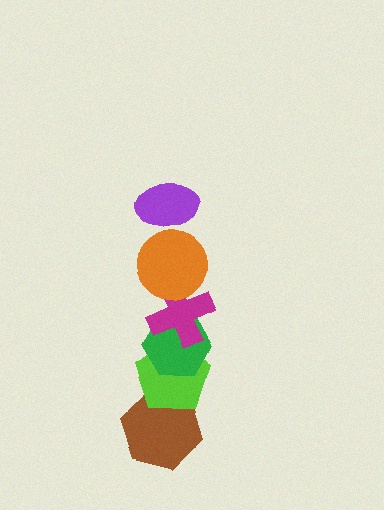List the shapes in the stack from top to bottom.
From top to bottom: the purple ellipse, the orange circle, the magenta cross, the green hexagon, the lime pentagon, the brown hexagon.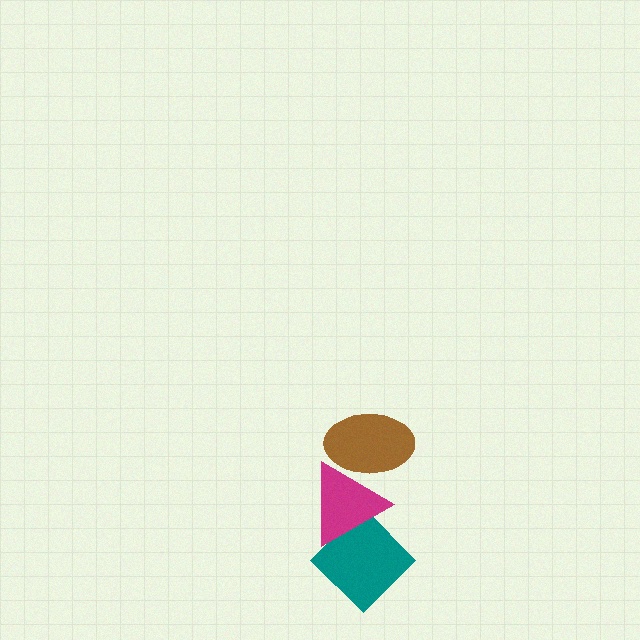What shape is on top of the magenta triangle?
The brown ellipse is on top of the magenta triangle.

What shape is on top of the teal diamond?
The magenta triangle is on top of the teal diamond.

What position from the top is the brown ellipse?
The brown ellipse is 1st from the top.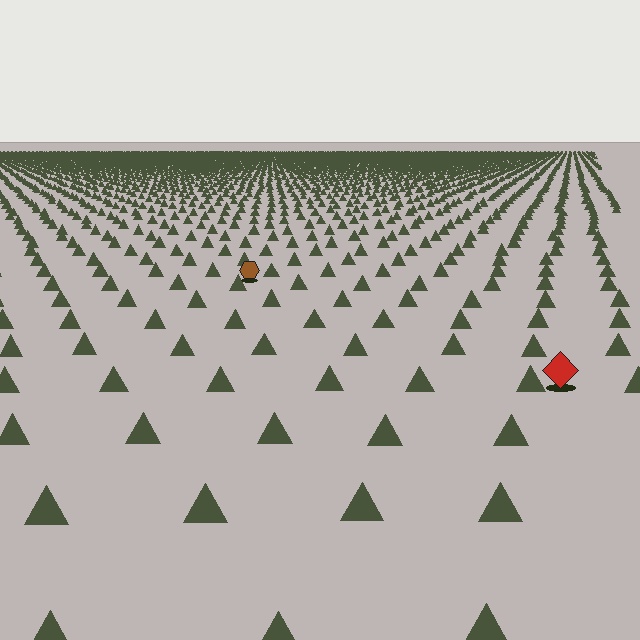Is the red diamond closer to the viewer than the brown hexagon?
Yes. The red diamond is closer — you can tell from the texture gradient: the ground texture is coarser near it.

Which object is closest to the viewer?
The red diamond is closest. The texture marks near it are larger and more spread out.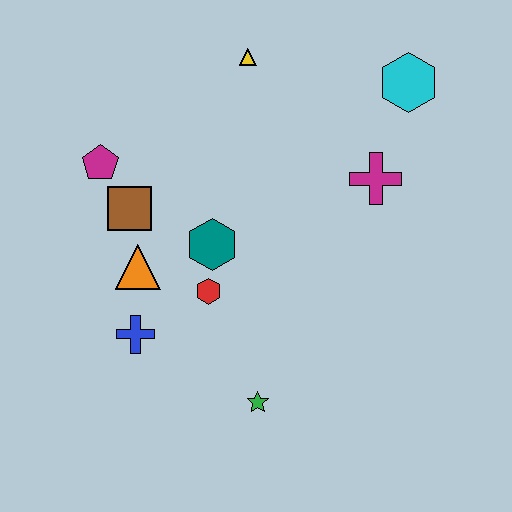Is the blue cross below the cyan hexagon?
Yes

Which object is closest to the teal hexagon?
The red hexagon is closest to the teal hexagon.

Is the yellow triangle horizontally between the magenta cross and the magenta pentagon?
Yes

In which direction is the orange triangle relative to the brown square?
The orange triangle is below the brown square.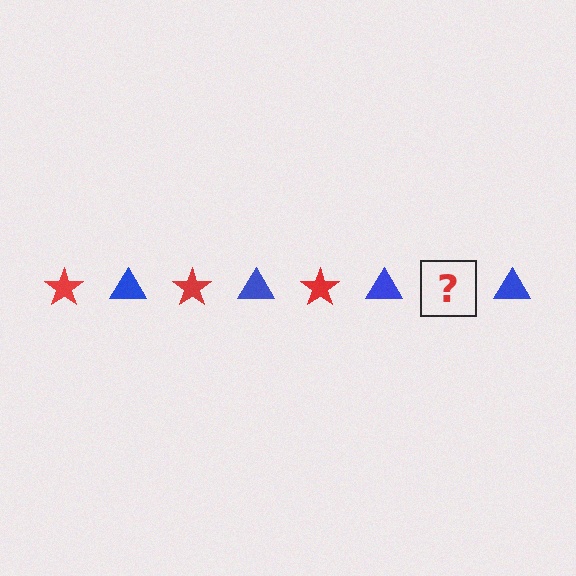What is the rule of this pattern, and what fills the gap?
The rule is that the pattern alternates between red star and blue triangle. The gap should be filled with a red star.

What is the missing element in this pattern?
The missing element is a red star.